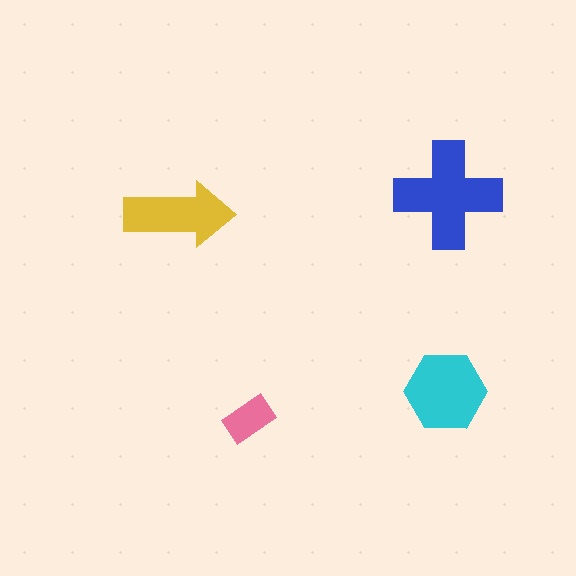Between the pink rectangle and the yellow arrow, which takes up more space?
The yellow arrow.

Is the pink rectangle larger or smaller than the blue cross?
Smaller.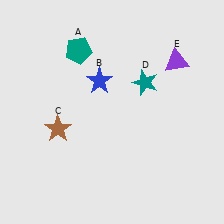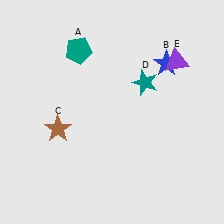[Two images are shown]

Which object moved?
The blue star (B) moved right.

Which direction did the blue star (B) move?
The blue star (B) moved right.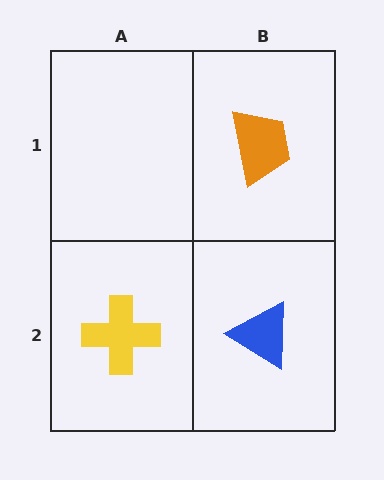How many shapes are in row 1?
1 shape.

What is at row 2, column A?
A yellow cross.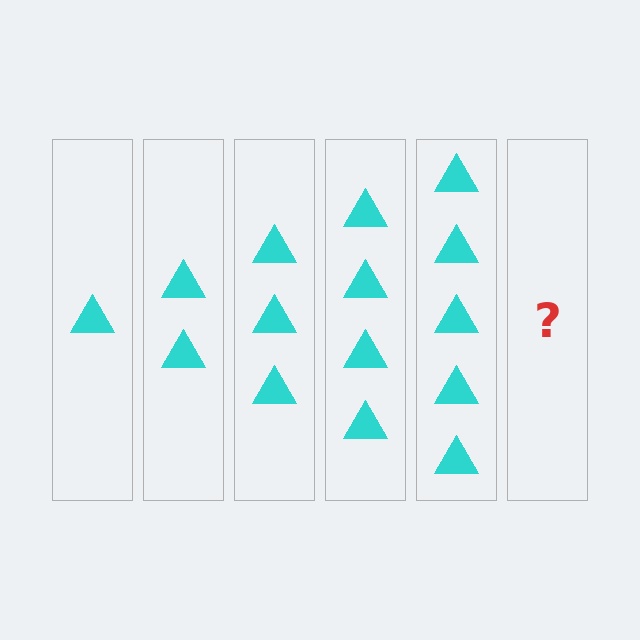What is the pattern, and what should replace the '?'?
The pattern is that each step adds one more triangle. The '?' should be 6 triangles.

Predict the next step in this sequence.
The next step is 6 triangles.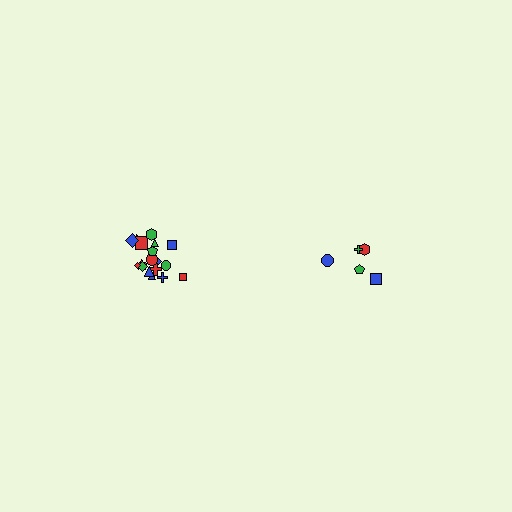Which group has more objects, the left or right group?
The left group.